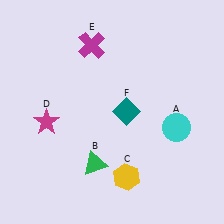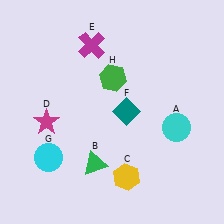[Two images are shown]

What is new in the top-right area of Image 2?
A green hexagon (H) was added in the top-right area of Image 2.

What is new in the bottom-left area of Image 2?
A cyan circle (G) was added in the bottom-left area of Image 2.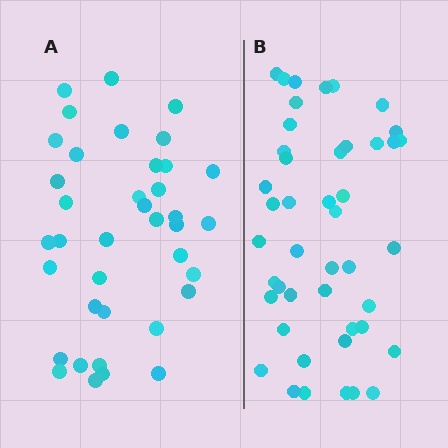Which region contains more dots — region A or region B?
Region B (the right region) has more dots.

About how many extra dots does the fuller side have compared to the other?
Region B has roughly 8 or so more dots than region A.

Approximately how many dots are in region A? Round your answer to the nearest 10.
About 40 dots. (The exact count is 38, which rounds to 40.)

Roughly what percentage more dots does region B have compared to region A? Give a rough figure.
About 20% more.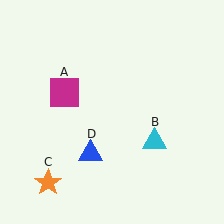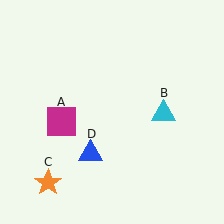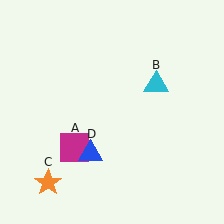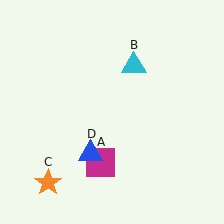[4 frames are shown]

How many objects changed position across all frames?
2 objects changed position: magenta square (object A), cyan triangle (object B).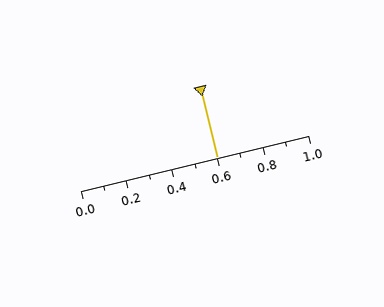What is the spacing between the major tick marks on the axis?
The major ticks are spaced 0.2 apart.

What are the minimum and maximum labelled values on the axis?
The axis runs from 0.0 to 1.0.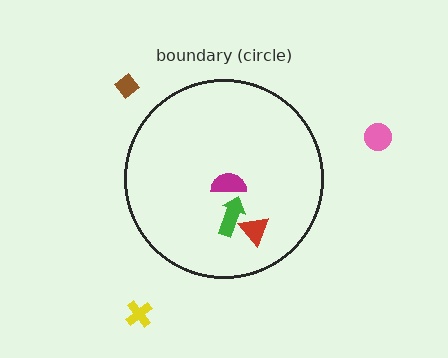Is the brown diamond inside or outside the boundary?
Outside.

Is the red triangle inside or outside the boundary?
Inside.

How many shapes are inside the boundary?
3 inside, 3 outside.